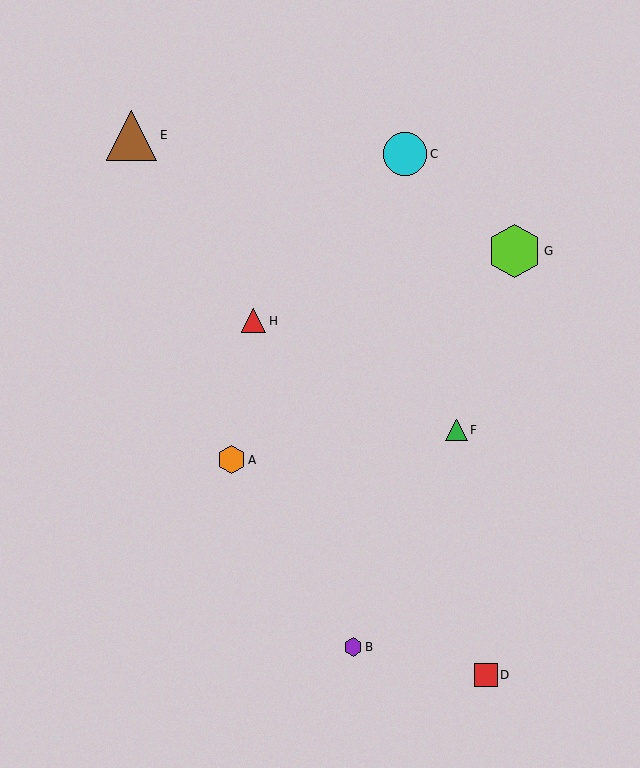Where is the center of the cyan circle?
The center of the cyan circle is at (405, 154).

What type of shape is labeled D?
Shape D is a red square.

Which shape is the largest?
The lime hexagon (labeled G) is the largest.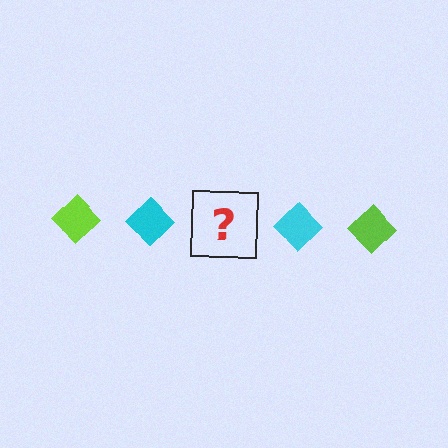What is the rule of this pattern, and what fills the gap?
The rule is that the pattern cycles through lime, cyan diamonds. The gap should be filled with a lime diamond.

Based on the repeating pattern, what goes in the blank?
The blank should be a lime diamond.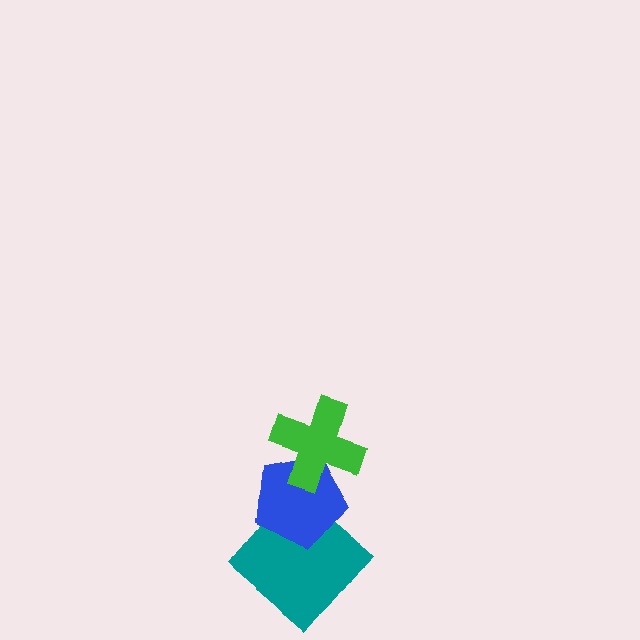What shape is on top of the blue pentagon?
The green cross is on top of the blue pentagon.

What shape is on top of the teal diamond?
The blue pentagon is on top of the teal diamond.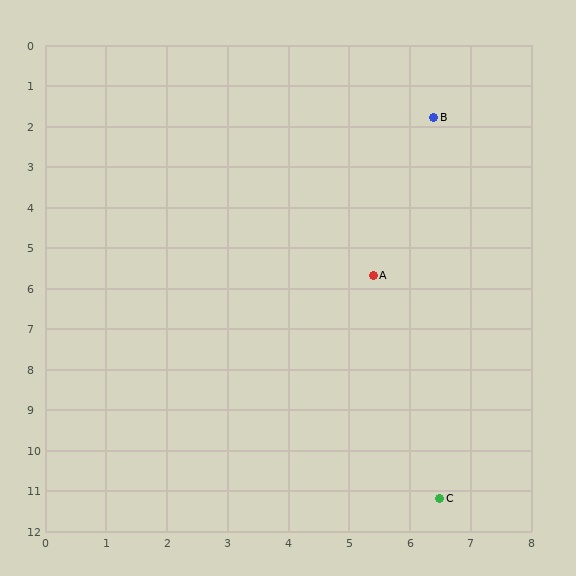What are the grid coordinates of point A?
Point A is at approximately (5.4, 5.7).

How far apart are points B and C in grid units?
Points B and C are about 9.4 grid units apart.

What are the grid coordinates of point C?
Point C is at approximately (6.5, 11.2).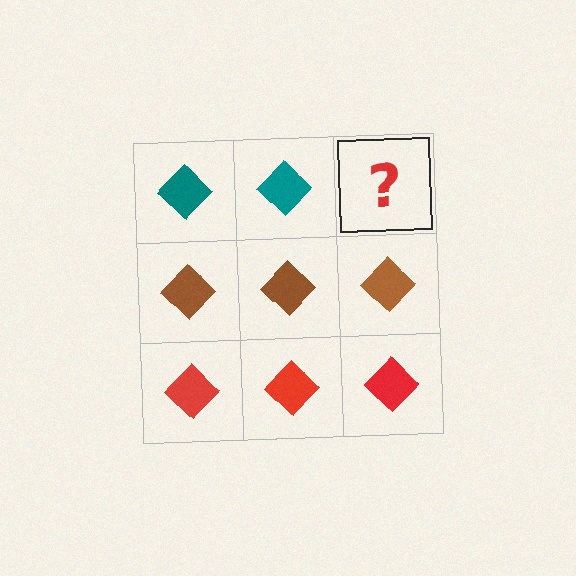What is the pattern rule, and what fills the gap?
The rule is that each row has a consistent color. The gap should be filled with a teal diamond.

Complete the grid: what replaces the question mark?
The question mark should be replaced with a teal diamond.